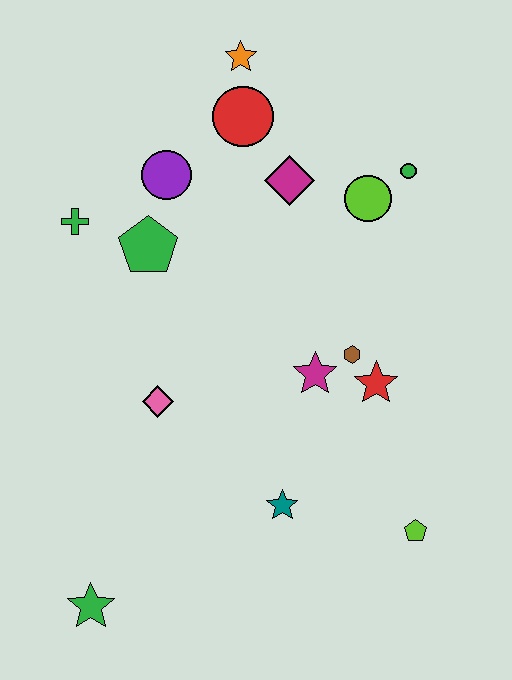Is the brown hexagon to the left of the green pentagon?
No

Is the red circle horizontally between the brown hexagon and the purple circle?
Yes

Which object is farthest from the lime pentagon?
The orange star is farthest from the lime pentagon.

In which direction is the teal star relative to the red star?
The teal star is below the red star.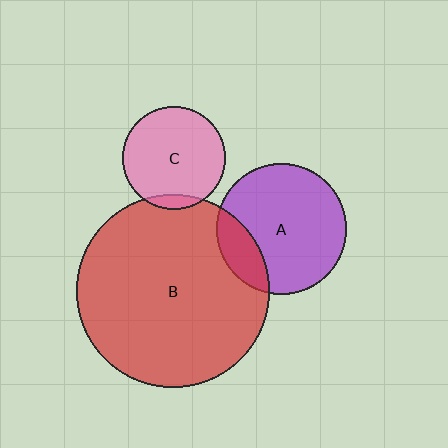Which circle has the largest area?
Circle B (red).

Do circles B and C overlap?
Yes.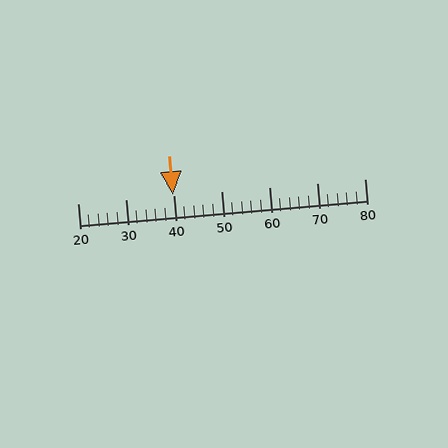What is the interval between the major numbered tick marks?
The major tick marks are spaced 10 units apart.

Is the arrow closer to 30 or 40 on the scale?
The arrow is closer to 40.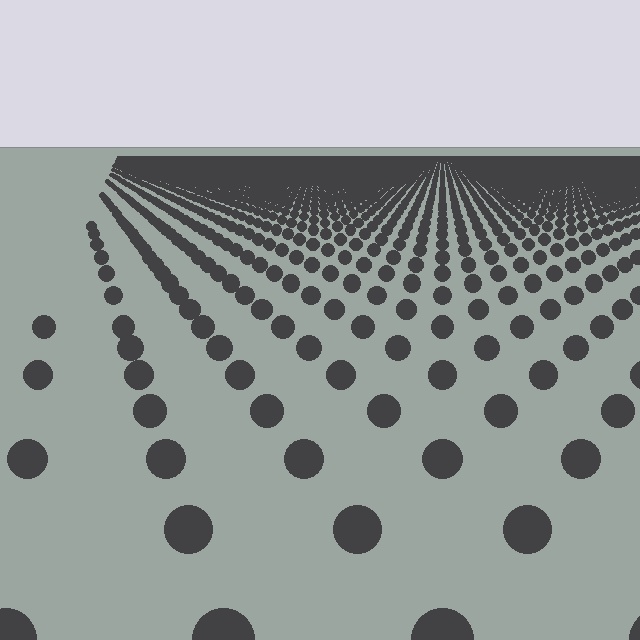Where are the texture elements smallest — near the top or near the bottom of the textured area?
Near the top.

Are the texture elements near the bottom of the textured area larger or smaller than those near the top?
Larger. Near the bottom, elements are closer to the viewer and appear at a bigger on-screen size.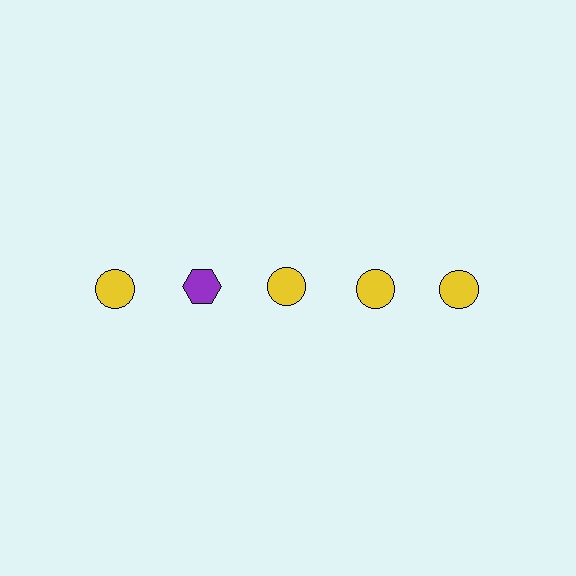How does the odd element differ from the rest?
It differs in both color (purple instead of yellow) and shape (hexagon instead of circle).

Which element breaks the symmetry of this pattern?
The purple hexagon in the top row, second from left column breaks the symmetry. All other shapes are yellow circles.